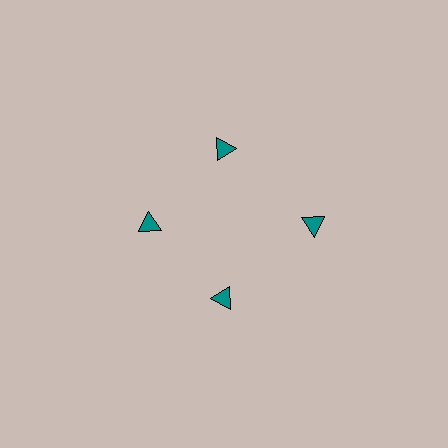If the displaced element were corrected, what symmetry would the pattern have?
It would have 4-fold rotational symmetry — the pattern would map onto itself every 90 degrees.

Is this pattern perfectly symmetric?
No. The 4 teal triangles are arranged in a ring, but one element near the 3 o'clock position is pushed outward from the center, breaking the 4-fold rotational symmetry.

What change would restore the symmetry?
The symmetry would be restored by moving it inward, back onto the ring so that all 4 triangles sit at equal angles and equal distance from the center.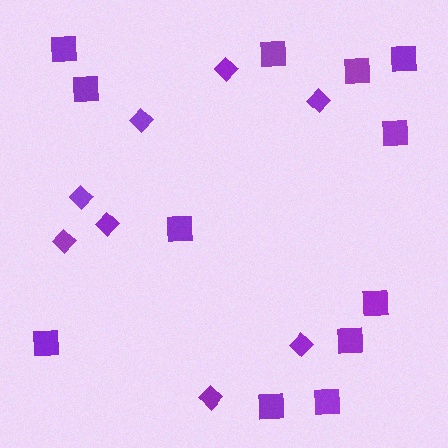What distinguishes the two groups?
There are 2 groups: one group of diamonds (8) and one group of squares (12).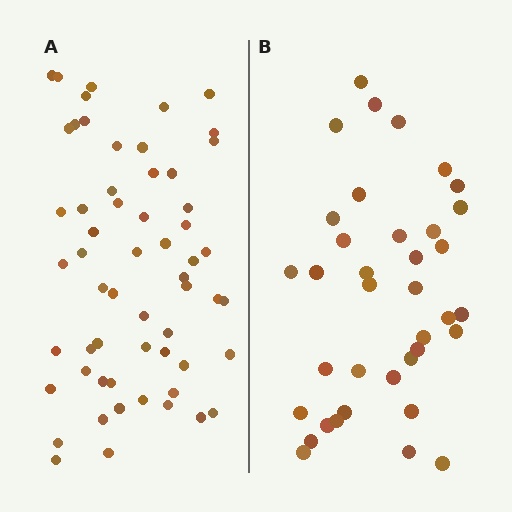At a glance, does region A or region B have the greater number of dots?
Region A (the left region) has more dots.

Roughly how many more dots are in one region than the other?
Region A has approximately 20 more dots than region B.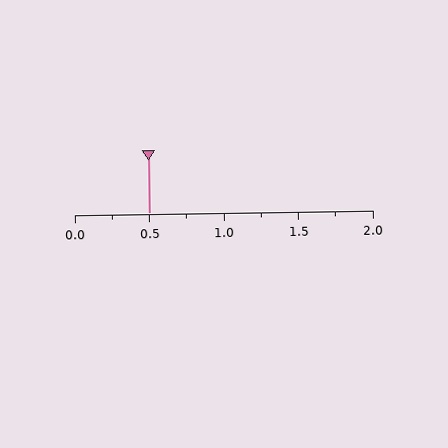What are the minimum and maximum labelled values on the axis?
The axis runs from 0.0 to 2.0.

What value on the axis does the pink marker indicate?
The marker indicates approximately 0.5.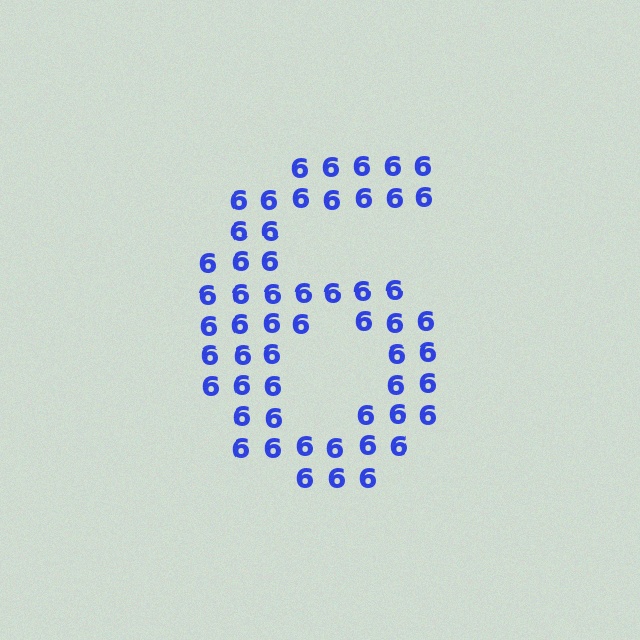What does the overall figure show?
The overall figure shows the digit 6.